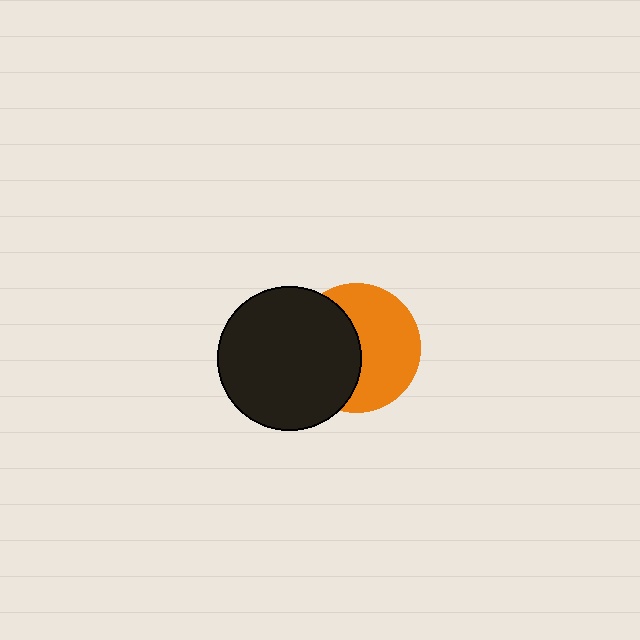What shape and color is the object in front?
The object in front is a black circle.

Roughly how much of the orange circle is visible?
About half of it is visible (roughly 56%).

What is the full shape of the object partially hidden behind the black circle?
The partially hidden object is an orange circle.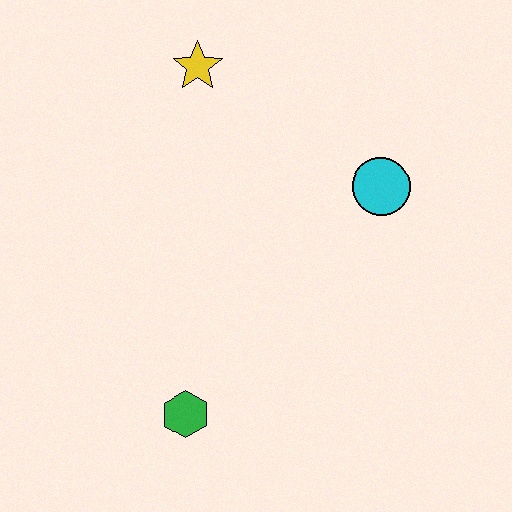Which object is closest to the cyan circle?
The yellow star is closest to the cyan circle.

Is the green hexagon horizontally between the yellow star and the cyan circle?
No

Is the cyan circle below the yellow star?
Yes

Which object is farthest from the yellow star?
The green hexagon is farthest from the yellow star.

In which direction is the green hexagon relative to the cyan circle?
The green hexagon is below the cyan circle.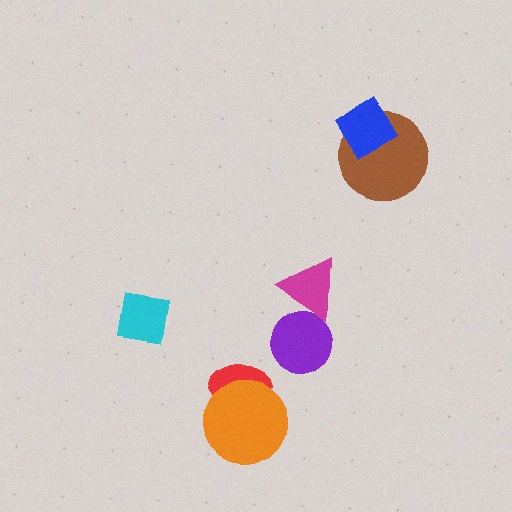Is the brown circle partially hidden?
Yes, it is partially covered by another shape.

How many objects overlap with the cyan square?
0 objects overlap with the cyan square.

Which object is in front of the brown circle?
The blue diamond is in front of the brown circle.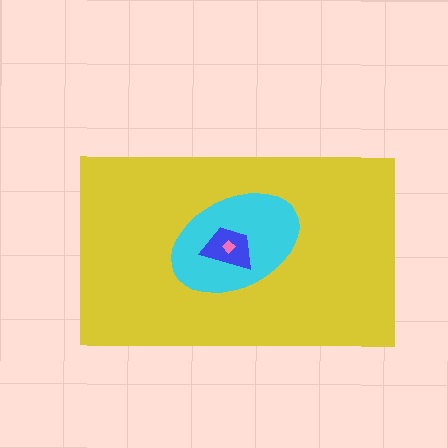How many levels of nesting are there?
4.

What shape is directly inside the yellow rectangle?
The cyan ellipse.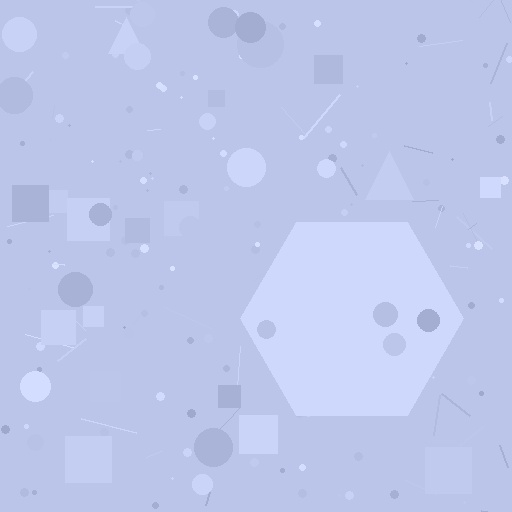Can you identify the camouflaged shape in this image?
The camouflaged shape is a hexagon.